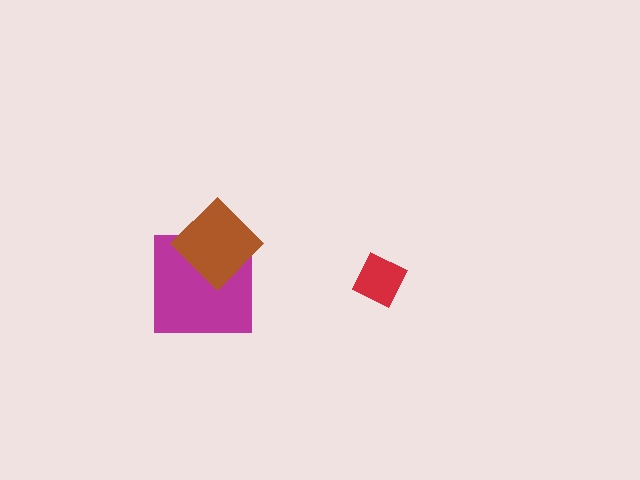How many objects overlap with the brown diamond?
1 object overlaps with the brown diamond.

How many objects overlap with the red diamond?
0 objects overlap with the red diamond.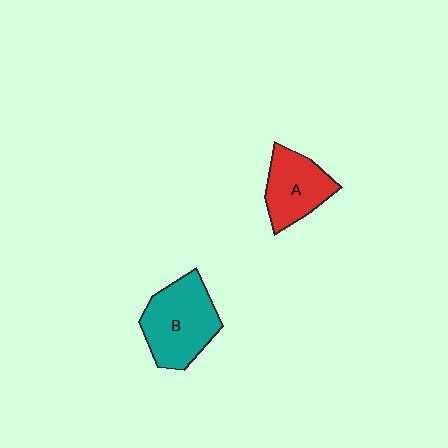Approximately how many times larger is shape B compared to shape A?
Approximately 1.3 times.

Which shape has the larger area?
Shape B (teal).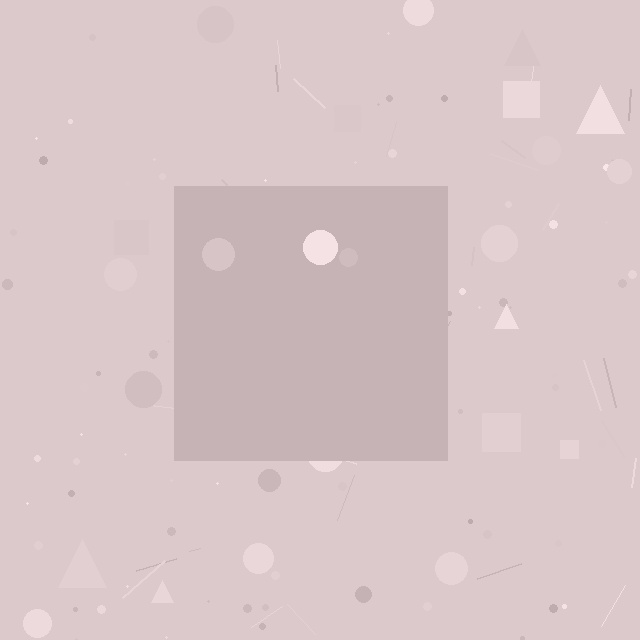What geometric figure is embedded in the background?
A square is embedded in the background.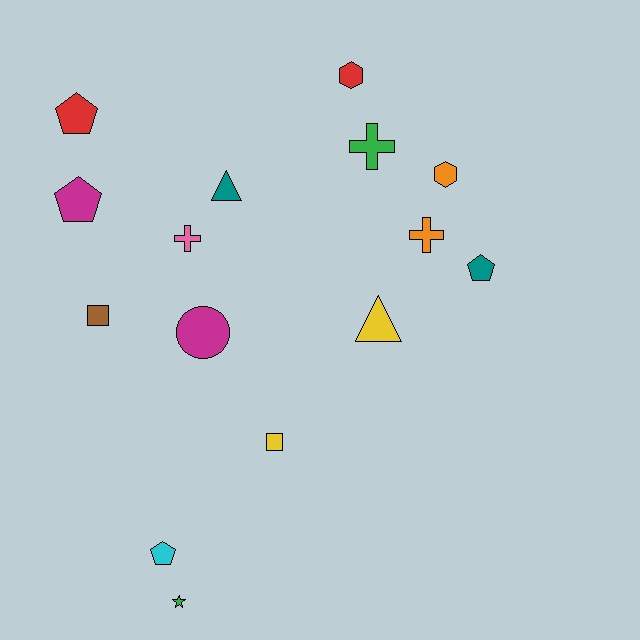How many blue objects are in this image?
There are no blue objects.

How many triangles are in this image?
There are 2 triangles.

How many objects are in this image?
There are 15 objects.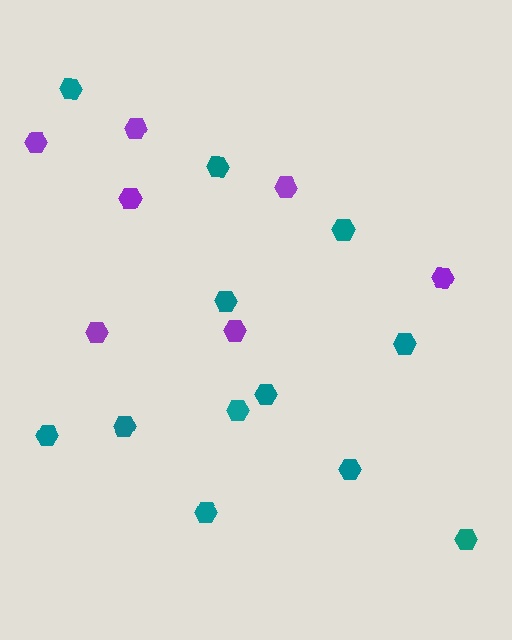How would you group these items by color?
There are 2 groups: one group of teal hexagons (12) and one group of purple hexagons (7).